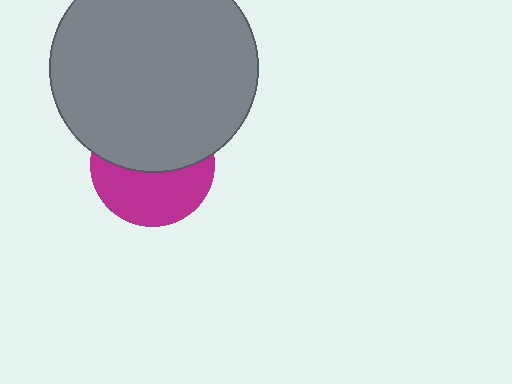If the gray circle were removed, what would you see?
You would see the complete magenta circle.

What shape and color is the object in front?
The object in front is a gray circle.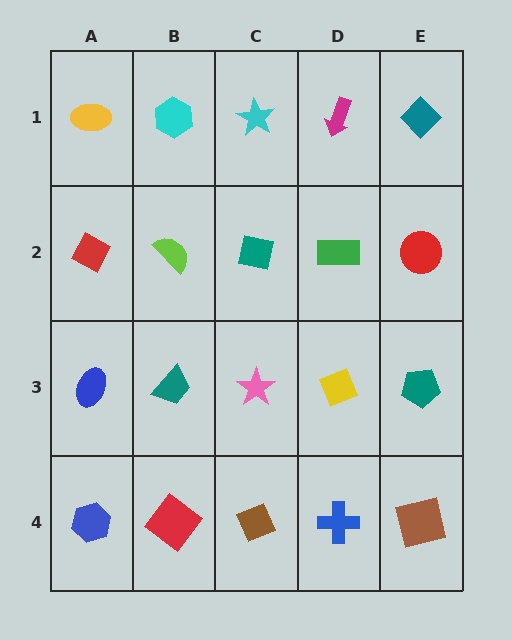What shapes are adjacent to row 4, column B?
A teal trapezoid (row 3, column B), a blue hexagon (row 4, column A), a brown diamond (row 4, column C).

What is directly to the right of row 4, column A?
A red diamond.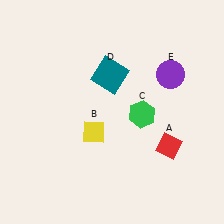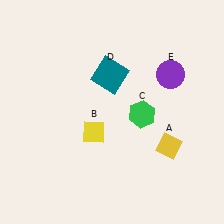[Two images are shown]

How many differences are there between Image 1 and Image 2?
There is 1 difference between the two images.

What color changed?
The diamond (A) changed from red in Image 1 to yellow in Image 2.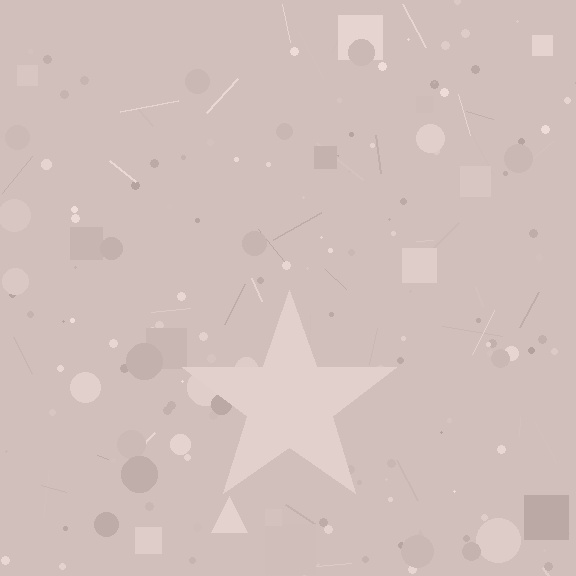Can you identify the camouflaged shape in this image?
The camouflaged shape is a star.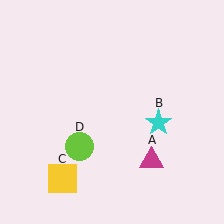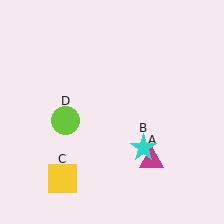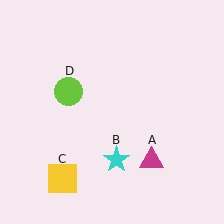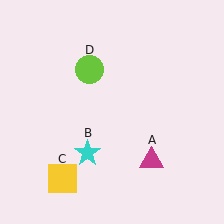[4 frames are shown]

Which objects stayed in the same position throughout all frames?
Magenta triangle (object A) and yellow square (object C) remained stationary.